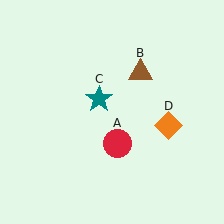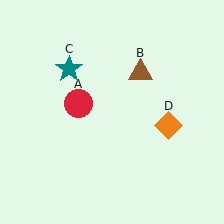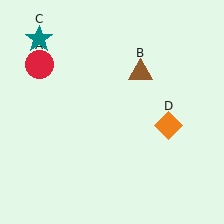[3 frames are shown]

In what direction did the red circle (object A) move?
The red circle (object A) moved up and to the left.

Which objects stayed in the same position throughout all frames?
Brown triangle (object B) and orange diamond (object D) remained stationary.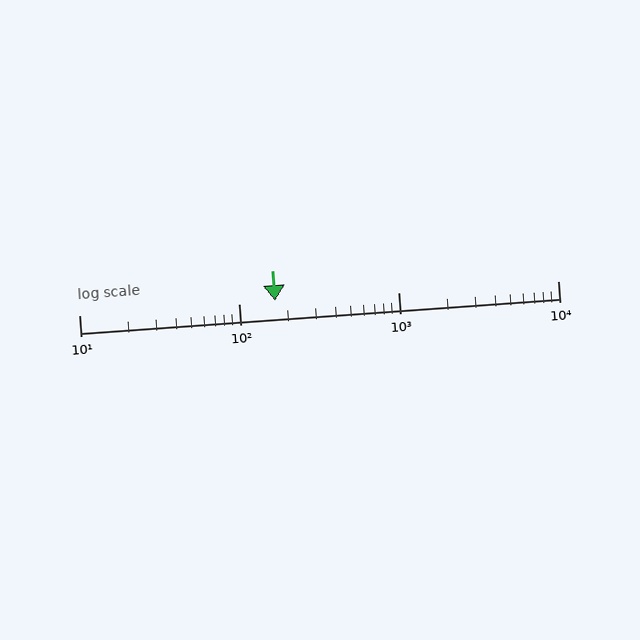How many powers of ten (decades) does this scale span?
The scale spans 3 decades, from 10 to 10000.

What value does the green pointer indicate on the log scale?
The pointer indicates approximately 170.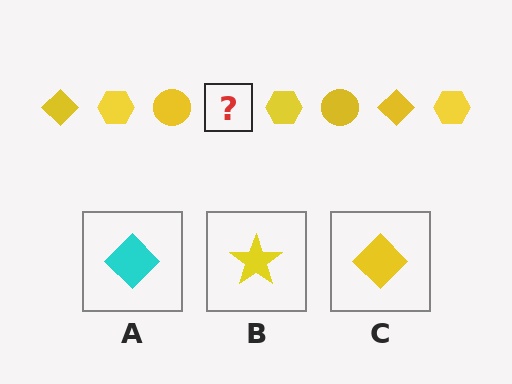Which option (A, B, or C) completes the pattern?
C.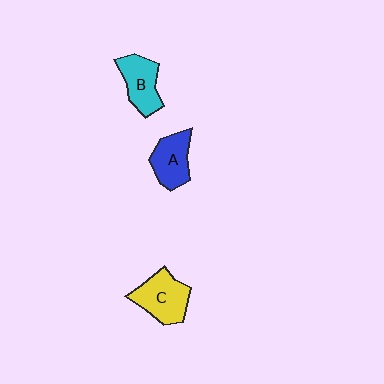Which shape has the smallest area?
Shape A (blue).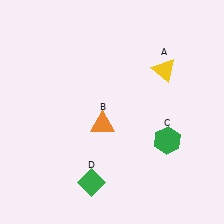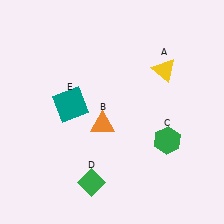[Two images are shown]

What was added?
A teal square (E) was added in Image 2.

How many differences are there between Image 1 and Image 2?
There is 1 difference between the two images.